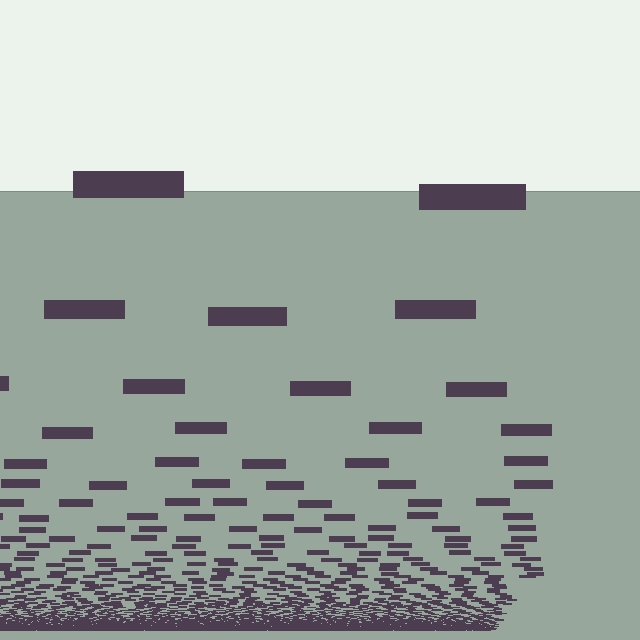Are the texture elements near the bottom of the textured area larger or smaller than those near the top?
Smaller. The gradient is inverted — elements near the bottom are smaller and denser.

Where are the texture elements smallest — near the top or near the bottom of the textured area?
Near the bottom.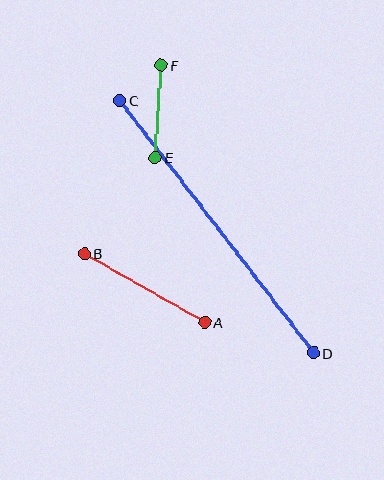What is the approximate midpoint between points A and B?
The midpoint is at approximately (145, 288) pixels.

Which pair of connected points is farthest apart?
Points C and D are farthest apart.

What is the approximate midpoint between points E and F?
The midpoint is at approximately (158, 111) pixels.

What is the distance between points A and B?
The distance is approximately 138 pixels.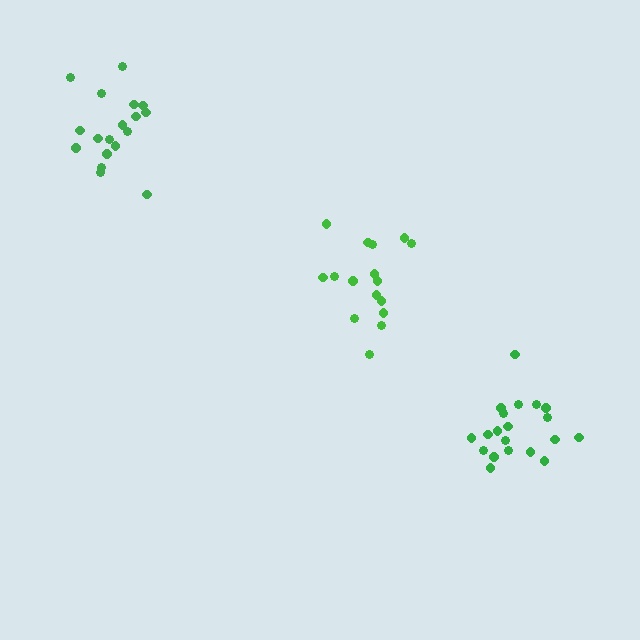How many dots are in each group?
Group 1: 16 dots, Group 2: 18 dots, Group 3: 20 dots (54 total).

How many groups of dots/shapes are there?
There are 3 groups.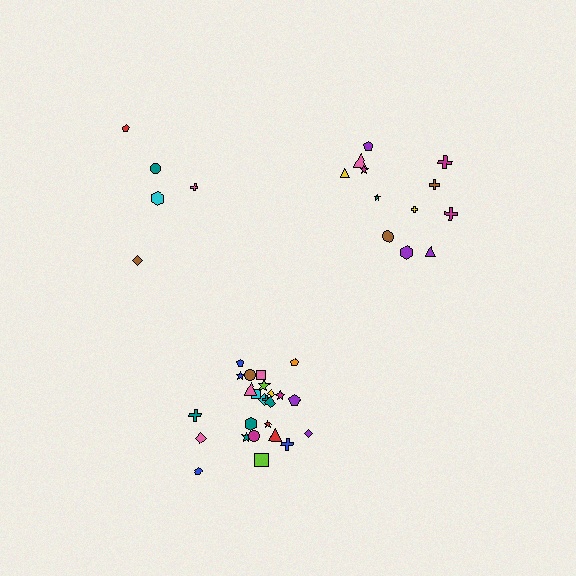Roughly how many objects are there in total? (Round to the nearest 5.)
Roughly 40 objects in total.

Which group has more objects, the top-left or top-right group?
The top-right group.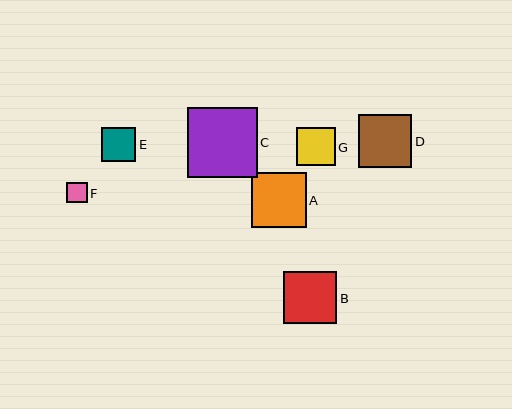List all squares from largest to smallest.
From largest to smallest: C, A, D, B, G, E, F.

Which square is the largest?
Square C is the largest with a size of approximately 70 pixels.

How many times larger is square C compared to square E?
Square C is approximately 2.0 times the size of square E.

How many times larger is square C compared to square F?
Square C is approximately 3.4 times the size of square F.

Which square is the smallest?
Square F is the smallest with a size of approximately 21 pixels.